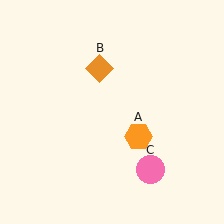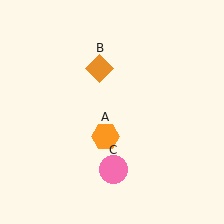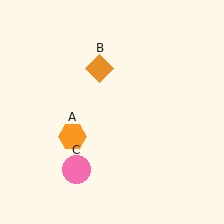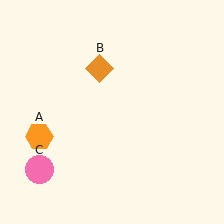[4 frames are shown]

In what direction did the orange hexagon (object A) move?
The orange hexagon (object A) moved left.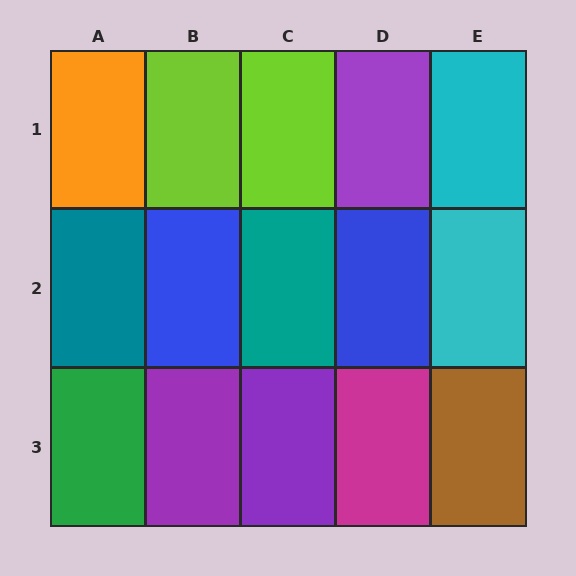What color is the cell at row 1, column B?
Lime.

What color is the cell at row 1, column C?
Lime.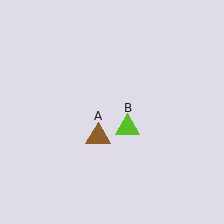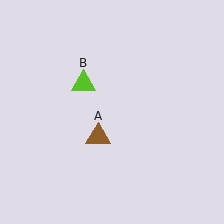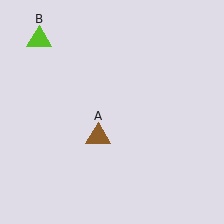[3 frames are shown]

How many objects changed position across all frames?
1 object changed position: lime triangle (object B).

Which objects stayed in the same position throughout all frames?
Brown triangle (object A) remained stationary.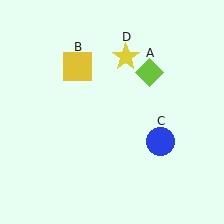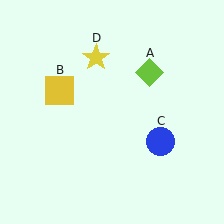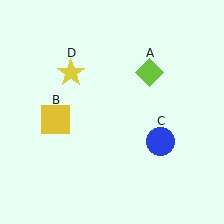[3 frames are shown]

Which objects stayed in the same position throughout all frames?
Lime diamond (object A) and blue circle (object C) remained stationary.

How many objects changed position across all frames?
2 objects changed position: yellow square (object B), yellow star (object D).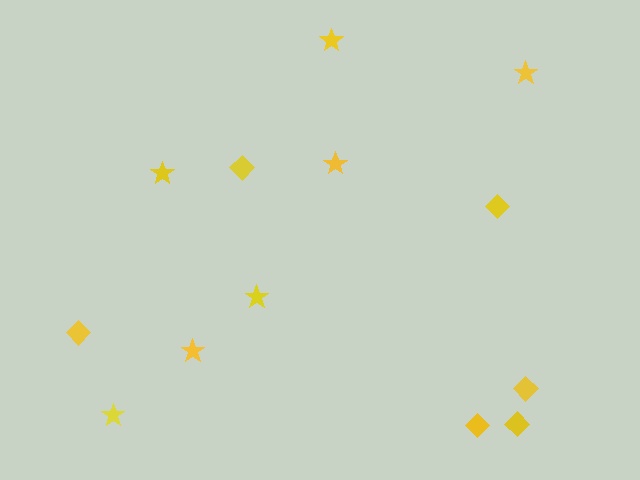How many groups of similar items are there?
There are 2 groups: one group of stars (7) and one group of diamonds (6).